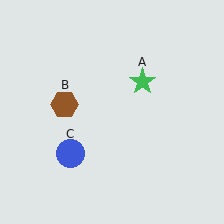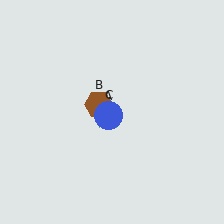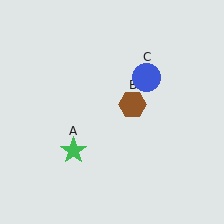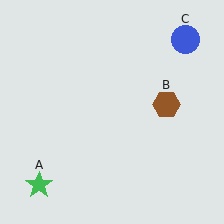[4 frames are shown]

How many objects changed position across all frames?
3 objects changed position: green star (object A), brown hexagon (object B), blue circle (object C).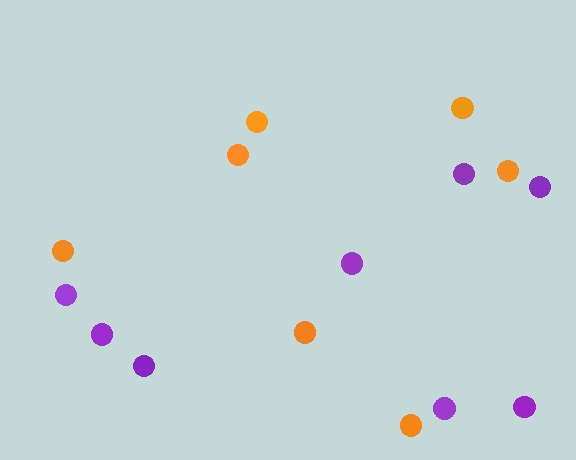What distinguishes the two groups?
There are 2 groups: one group of orange circles (7) and one group of purple circles (8).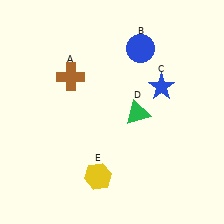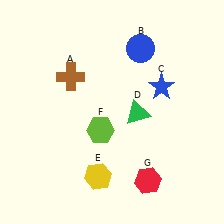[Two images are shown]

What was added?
A lime hexagon (F), a red hexagon (G) were added in Image 2.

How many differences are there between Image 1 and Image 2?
There are 2 differences between the two images.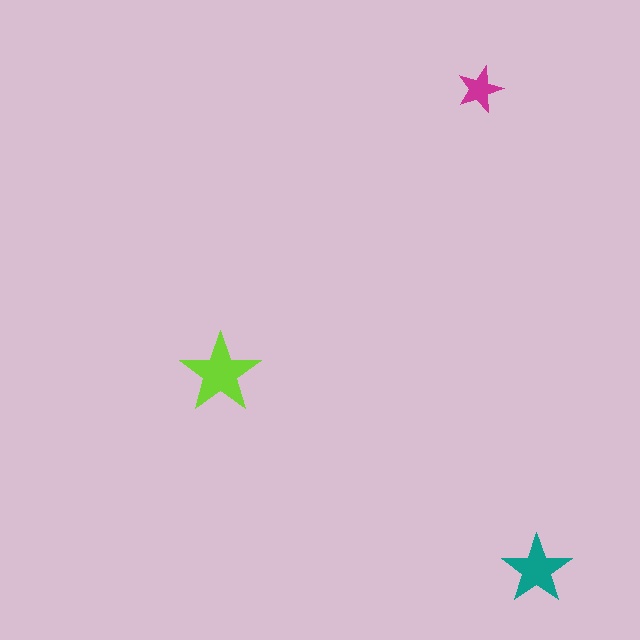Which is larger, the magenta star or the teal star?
The teal one.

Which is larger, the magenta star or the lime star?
The lime one.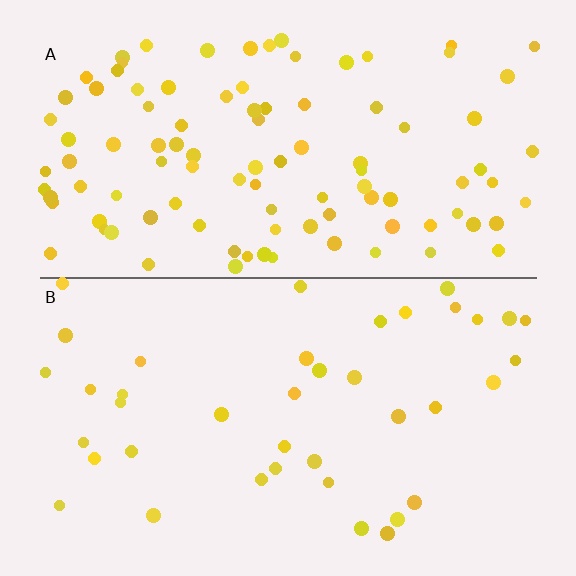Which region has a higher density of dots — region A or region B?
A (the top).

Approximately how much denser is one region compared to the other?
Approximately 2.5× — region A over region B.